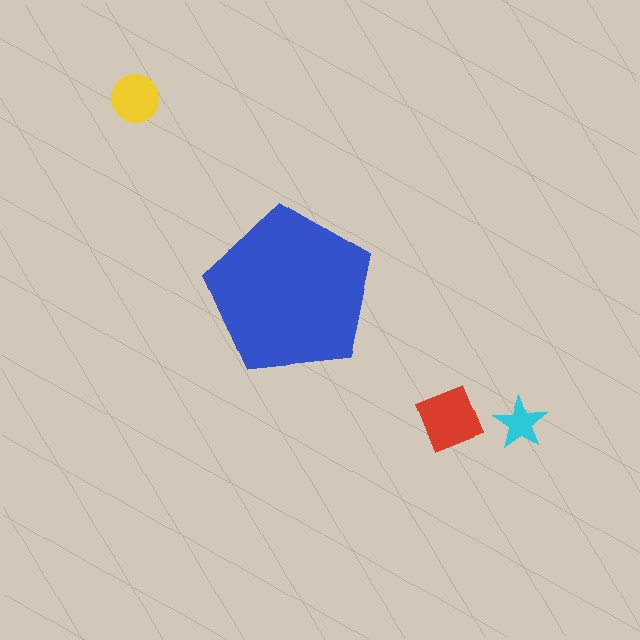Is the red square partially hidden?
No, the red square is fully visible.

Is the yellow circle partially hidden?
No, the yellow circle is fully visible.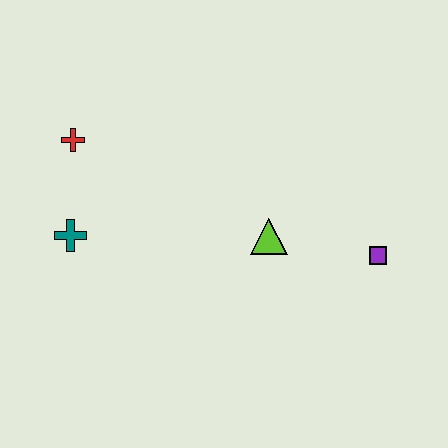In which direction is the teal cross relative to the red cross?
The teal cross is below the red cross.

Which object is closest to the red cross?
The teal cross is closest to the red cross.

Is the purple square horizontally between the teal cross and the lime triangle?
No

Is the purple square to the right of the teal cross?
Yes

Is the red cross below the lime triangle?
No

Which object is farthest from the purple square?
The red cross is farthest from the purple square.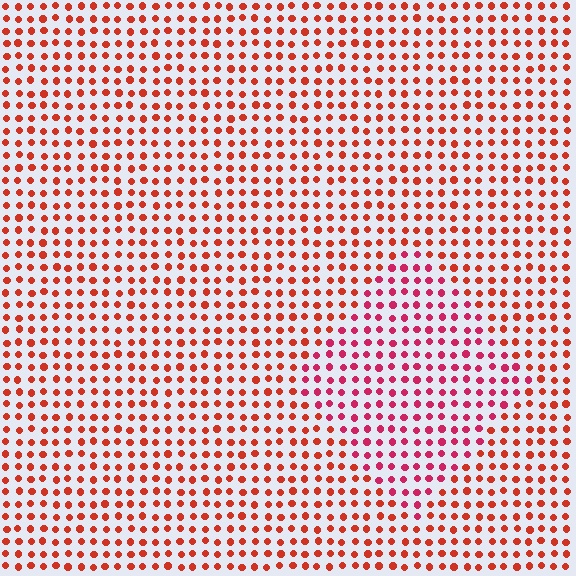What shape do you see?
I see a diamond.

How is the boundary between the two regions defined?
The boundary is defined purely by a slight shift in hue (about 28 degrees). Spacing, size, and orientation are identical on both sides.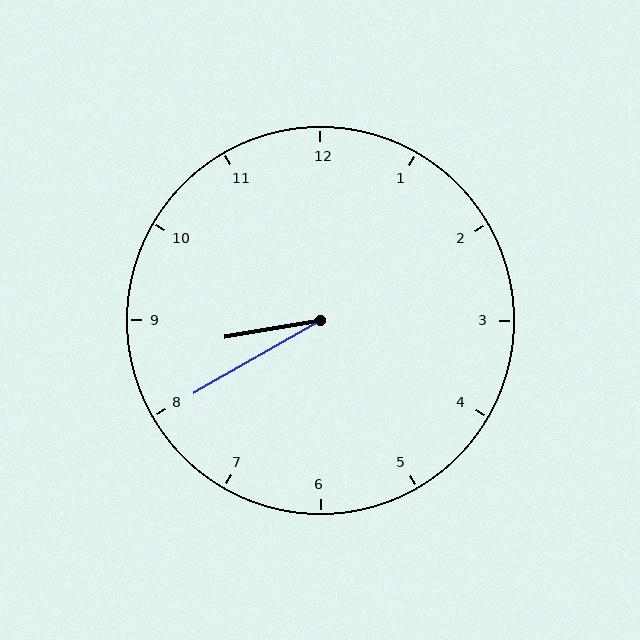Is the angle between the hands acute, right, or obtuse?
It is acute.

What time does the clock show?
8:40.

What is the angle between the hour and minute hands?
Approximately 20 degrees.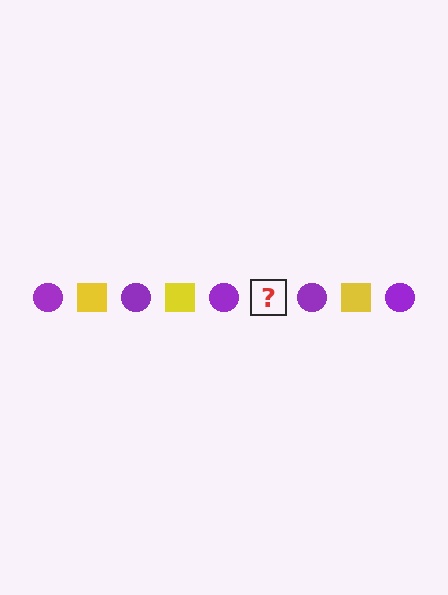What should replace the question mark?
The question mark should be replaced with a yellow square.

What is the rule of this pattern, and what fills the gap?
The rule is that the pattern alternates between purple circle and yellow square. The gap should be filled with a yellow square.